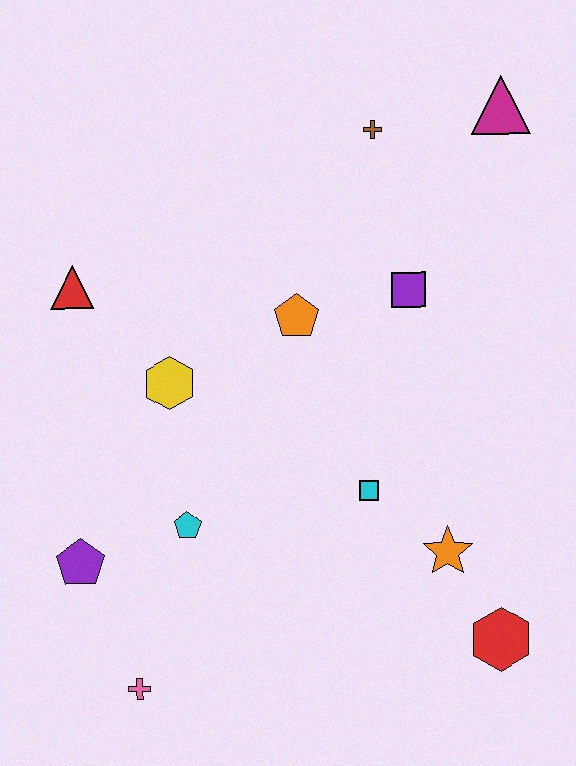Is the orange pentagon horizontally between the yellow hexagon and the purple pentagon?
No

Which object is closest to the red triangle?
The yellow hexagon is closest to the red triangle.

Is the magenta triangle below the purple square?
No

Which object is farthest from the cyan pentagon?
The magenta triangle is farthest from the cyan pentagon.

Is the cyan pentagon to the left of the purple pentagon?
No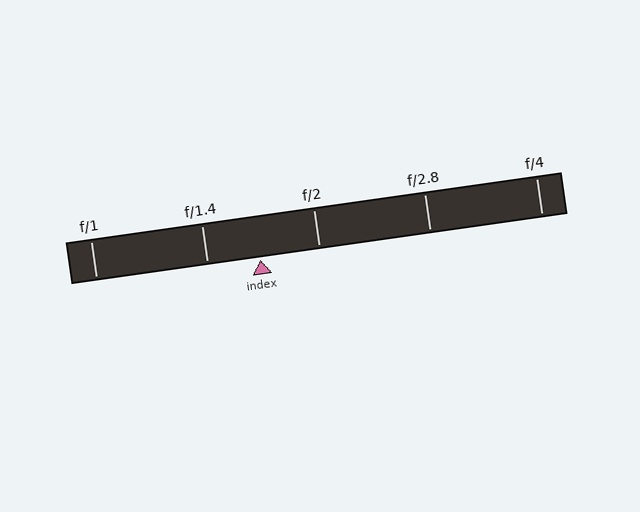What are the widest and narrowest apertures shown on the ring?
The widest aperture shown is f/1 and the narrowest is f/4.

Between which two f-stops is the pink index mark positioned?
The index mark is between f/1.4 and f/2.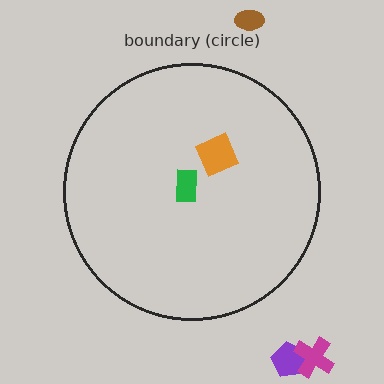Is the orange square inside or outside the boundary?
Inside.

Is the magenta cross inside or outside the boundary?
Outside.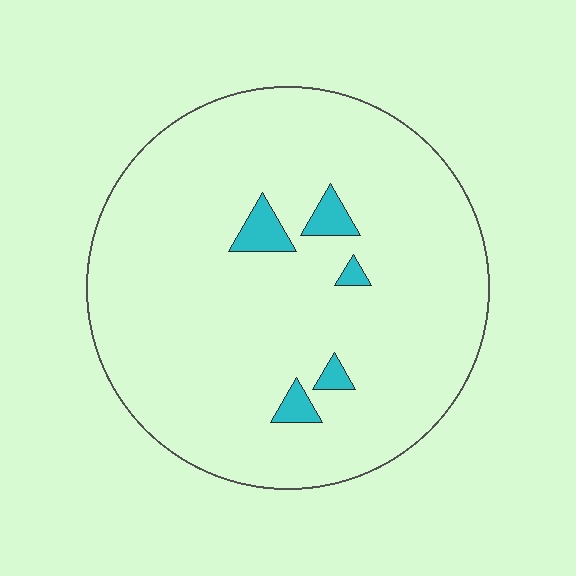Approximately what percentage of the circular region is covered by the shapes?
Approximately 5%.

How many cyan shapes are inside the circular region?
5.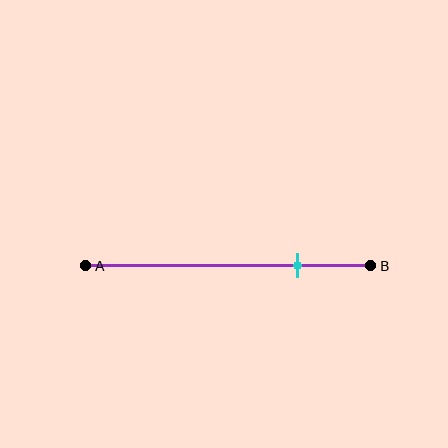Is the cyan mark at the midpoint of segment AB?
No, the mark is at about 75% from A, not at the 50% midpoint.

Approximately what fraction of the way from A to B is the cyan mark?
The cyan mark is approximately 75% of the way from A to B.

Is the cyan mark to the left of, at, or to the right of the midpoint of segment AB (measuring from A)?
The cyan mark is to the right of the midpoint of segment AB.